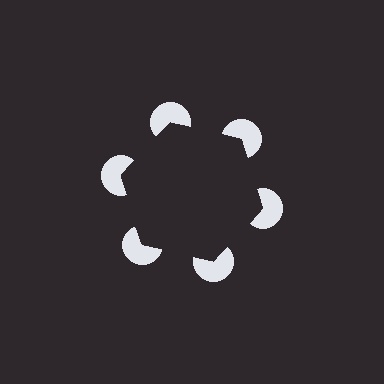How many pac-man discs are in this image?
There are 6 — one at each vertex of the illusory hexagon.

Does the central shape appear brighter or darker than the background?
It typically appears slightly darker than the background, even though no actual brightness change is drawn.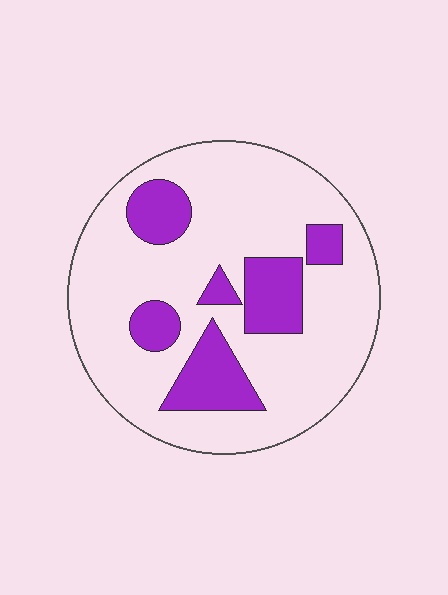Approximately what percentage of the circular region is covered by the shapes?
Approximately 25%.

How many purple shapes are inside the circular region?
6.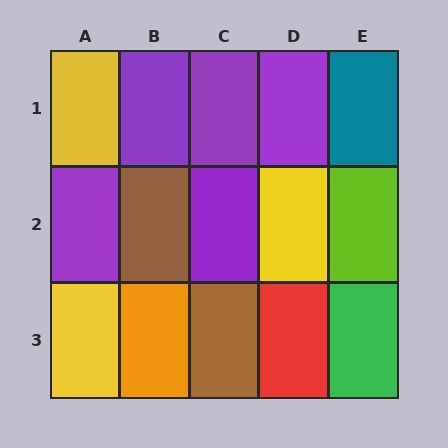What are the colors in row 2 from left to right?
Purple, brown, purple, yellow, lime.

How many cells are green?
1 cell is green.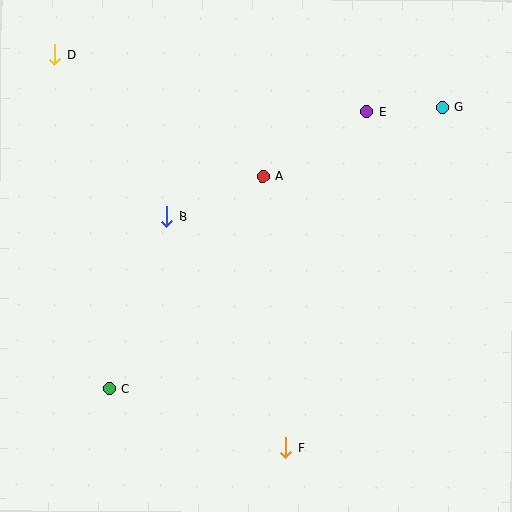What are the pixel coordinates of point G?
Point G is at (442, 108).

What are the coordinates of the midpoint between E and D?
The midpoint between E and D is at (211, 83).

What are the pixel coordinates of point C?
Point C is at (109, 389).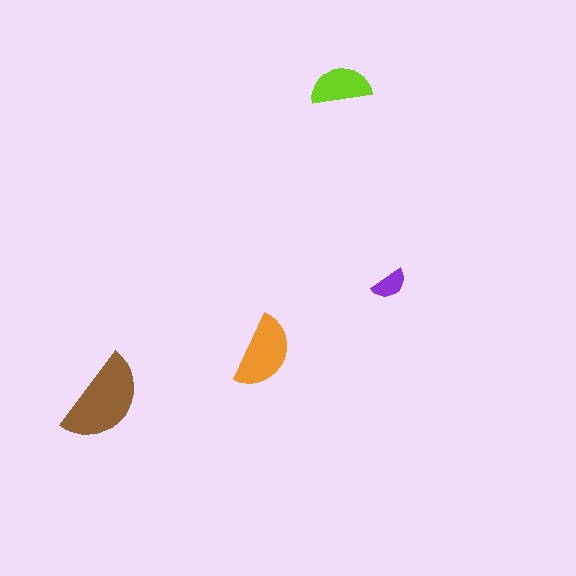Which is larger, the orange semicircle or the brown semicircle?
The brown one.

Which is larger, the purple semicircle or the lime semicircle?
The lime one.